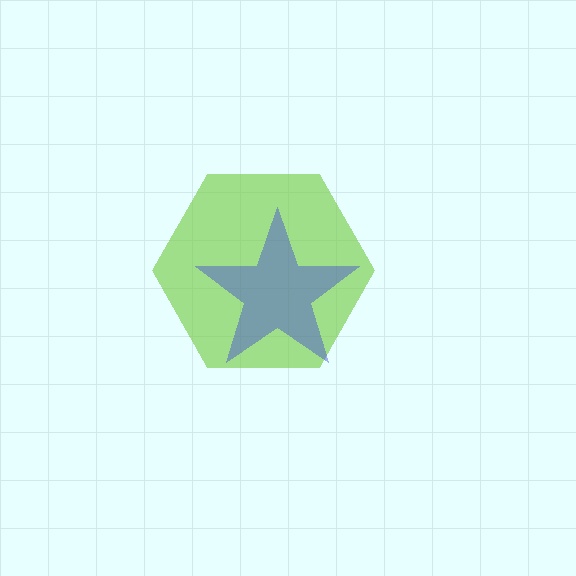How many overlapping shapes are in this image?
There are 2 overlapping shapes in the image.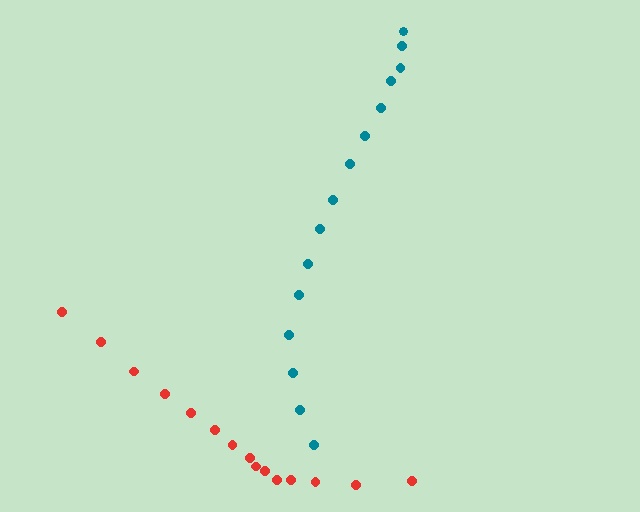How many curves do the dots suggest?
There are 2 distinct paths.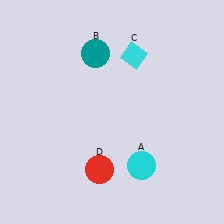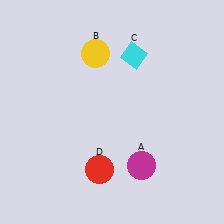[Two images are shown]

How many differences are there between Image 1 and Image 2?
There are 2 differences between the two images.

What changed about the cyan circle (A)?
In Image 1, A is cyan. In Image 2, it changed to magenta.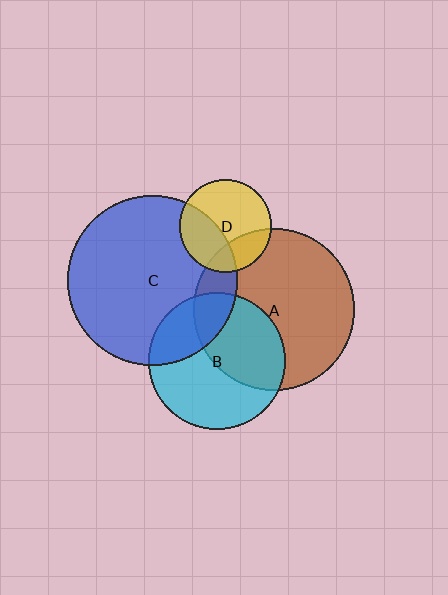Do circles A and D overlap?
Yes.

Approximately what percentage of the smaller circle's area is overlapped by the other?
Approximately 25%.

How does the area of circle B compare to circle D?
Approximately 2.2 times.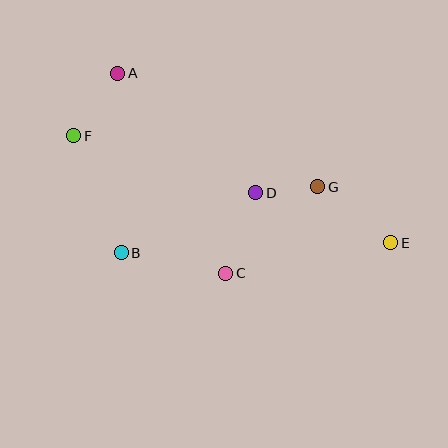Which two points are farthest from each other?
Points E and F are farthest from each other.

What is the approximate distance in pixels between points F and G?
The distance between F and G is approximately 250 pixels.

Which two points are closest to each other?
Points D and G are closest to each other.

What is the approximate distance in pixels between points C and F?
The distance between C and F is approximately 205 pixels.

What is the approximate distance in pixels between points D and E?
The distance between D and E is approximately 144 pixels.